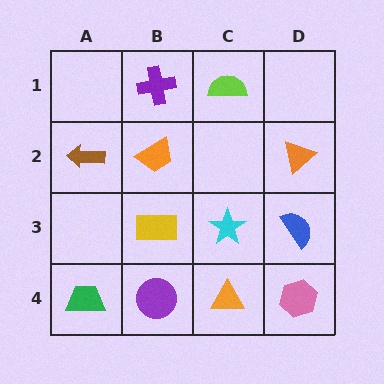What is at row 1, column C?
A lime semicircle.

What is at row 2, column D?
An orange triangle.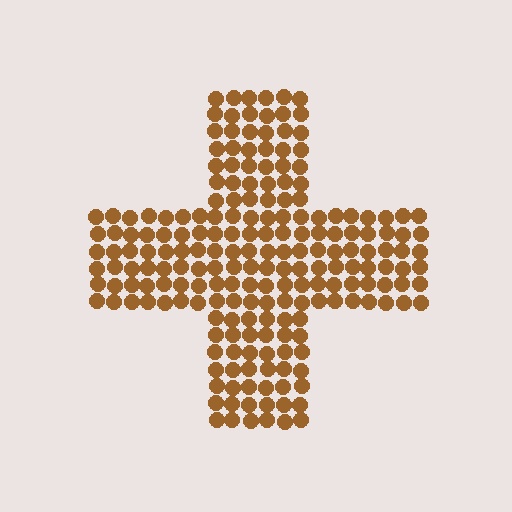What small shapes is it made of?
It is made of small circles.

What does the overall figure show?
The overall figure shows a cross.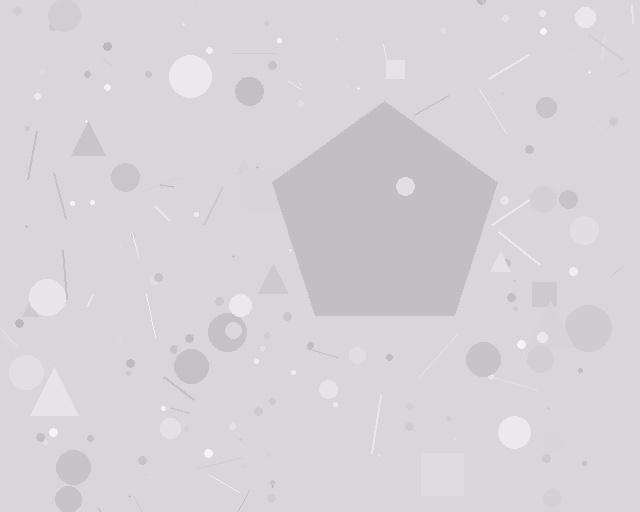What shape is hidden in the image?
A pentagon is hidden in the image.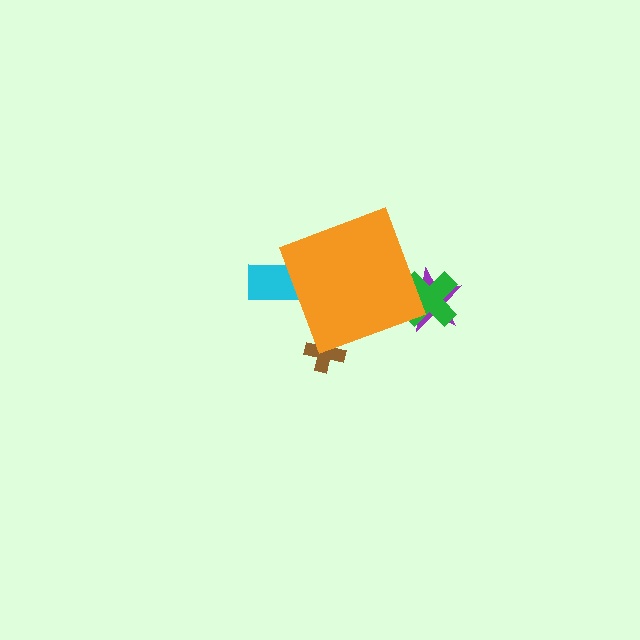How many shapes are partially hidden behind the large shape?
4 shapes are partially hidden.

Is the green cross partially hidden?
Yes, the green cross is partially hidden behind the orange diamond.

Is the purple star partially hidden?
Yes, the purple star is partially hidden behind the orange diamond.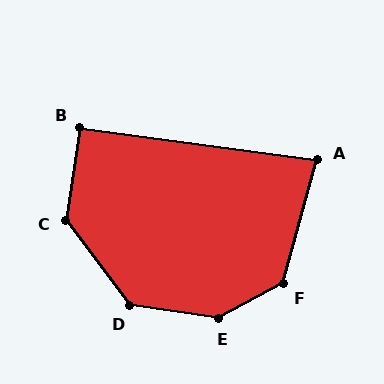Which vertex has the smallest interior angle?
A, at approximately 83 degrees.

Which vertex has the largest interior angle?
E, at approximately 143 degrees.